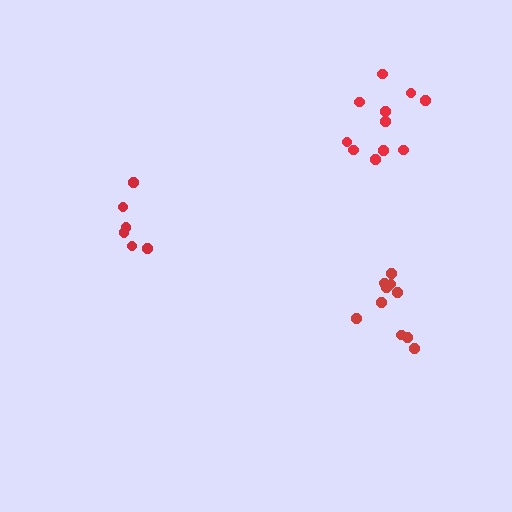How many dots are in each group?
Group 1: 6 dots, Group 2: 11 dots, Group 3: 11 dots (28 total).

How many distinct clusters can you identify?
There are 3 distinct clusters.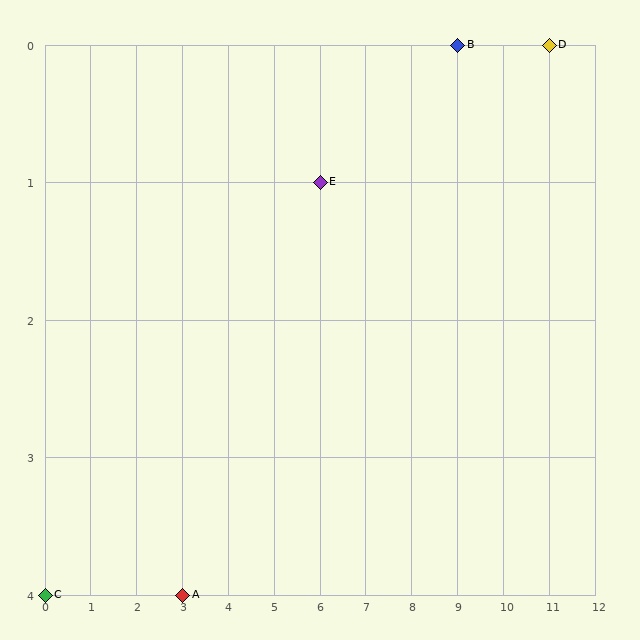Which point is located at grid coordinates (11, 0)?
Point D is at (11, 0).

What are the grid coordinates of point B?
Point B is at grid coordinates (9, 0).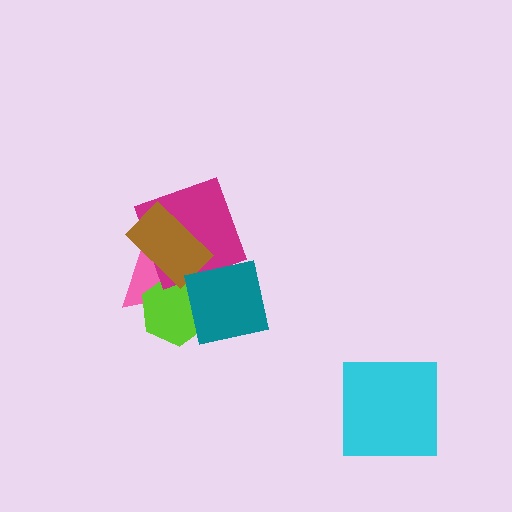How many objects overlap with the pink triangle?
3 objects overlap with the pink triangle.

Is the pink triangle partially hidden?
Yes, it is partially covered by another shape.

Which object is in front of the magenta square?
The brown rectangle is in front of the magenta square.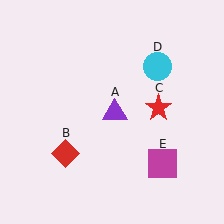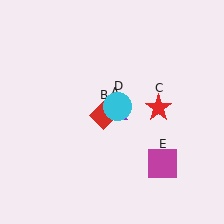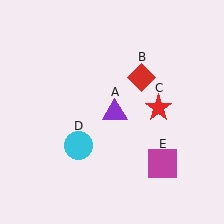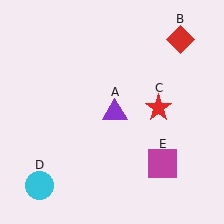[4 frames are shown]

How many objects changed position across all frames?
2 objects changed position: red diamond (object B), cyan circle (object D).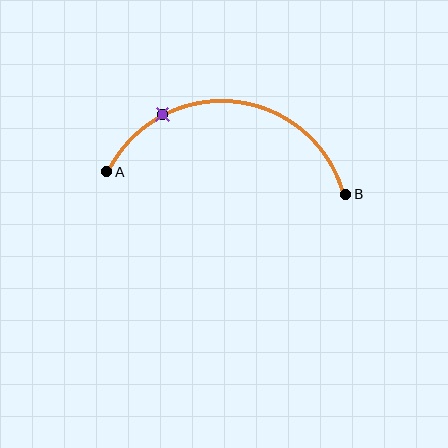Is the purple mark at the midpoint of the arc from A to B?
No. The purple mark lies on the arc but is closer to endpoint A. The arc midpoint would be at the point on the curve equidistant along the arc from both A and B.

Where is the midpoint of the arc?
The arc midpoint is the point on the curve farthest from the straight line joining A and B. It sits above that line.